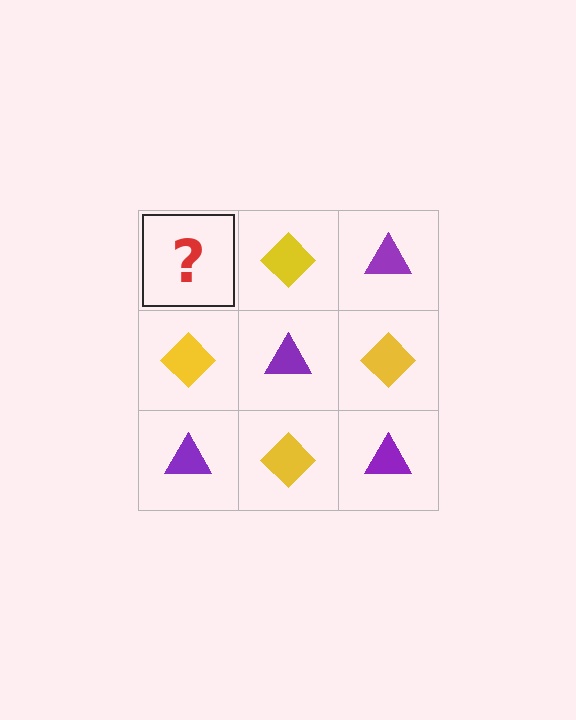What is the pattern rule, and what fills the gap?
The rule is that it alternates purple triangle and yellow diamond in a checkerboard pattern. The gap should be filled with a purple triangle.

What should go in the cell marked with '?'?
The missing cell should contain a purple triangle.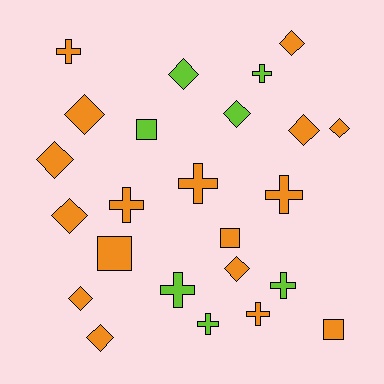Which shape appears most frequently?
Diamond, with 11 objects.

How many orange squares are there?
There are 3 orange squares.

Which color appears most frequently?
Orange, with 17 objects.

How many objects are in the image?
There are 24 objects.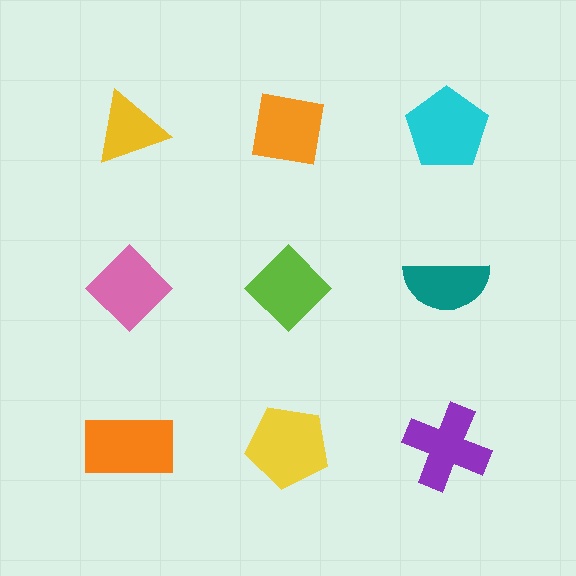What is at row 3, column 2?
A yellow pentagon.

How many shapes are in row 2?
3 shapes.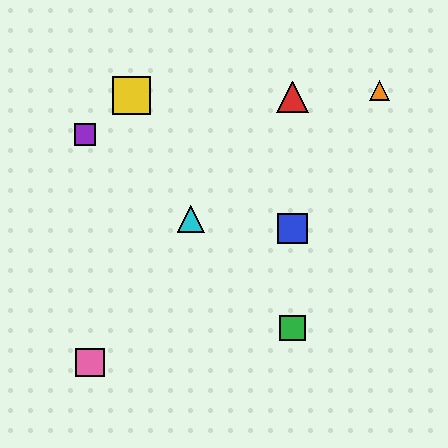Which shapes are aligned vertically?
The red triangle, the blue square, the green square are aligned vertically.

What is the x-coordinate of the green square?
The green square is at x≈293.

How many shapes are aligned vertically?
3 shapes (the red triangle, the blue square, the green square) are aligned vertically.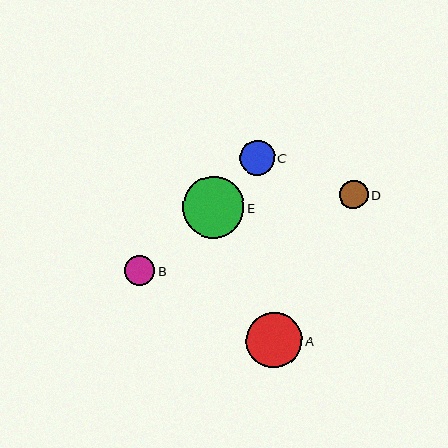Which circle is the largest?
Circle E is the largest with a size of approximately 62 pixels.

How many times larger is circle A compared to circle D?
Circle A is approximately 1.9 times the size of circle D.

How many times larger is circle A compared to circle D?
Circle A is approximately 1.9 times the size of circle D.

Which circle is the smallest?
Circle D is the smallest with a size of approximately 29 pixels.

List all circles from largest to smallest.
From largest to smallest: E, A, C, B, D.